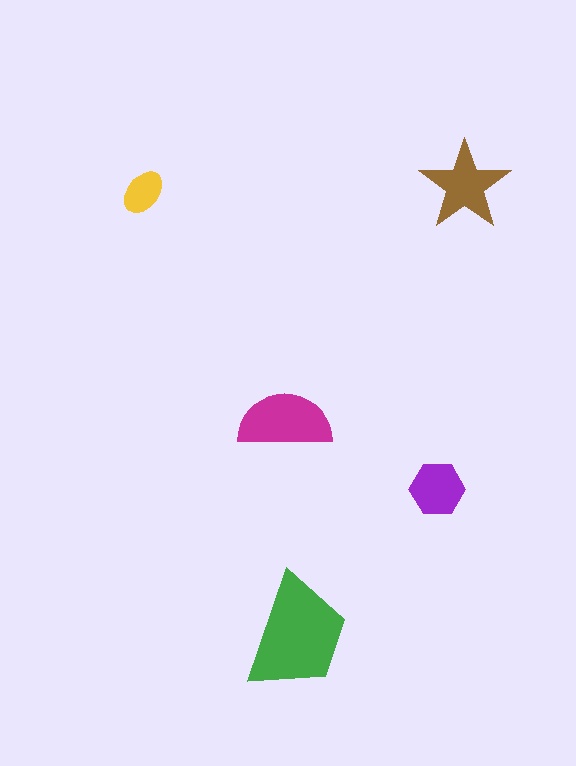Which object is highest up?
The brown star is topmost.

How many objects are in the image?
There are 5 objects in the image.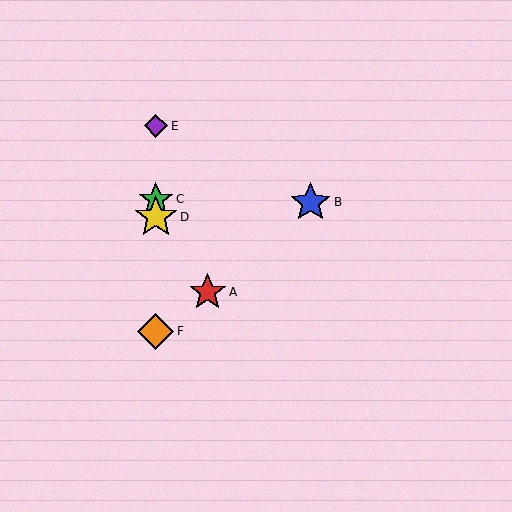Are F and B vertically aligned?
No, F is at x≈156 and B is at x≈310.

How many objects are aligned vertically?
4 objects (C, D, E, F) are aligned vertically.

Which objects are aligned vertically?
Objects C, D, E, F are aligned vertically.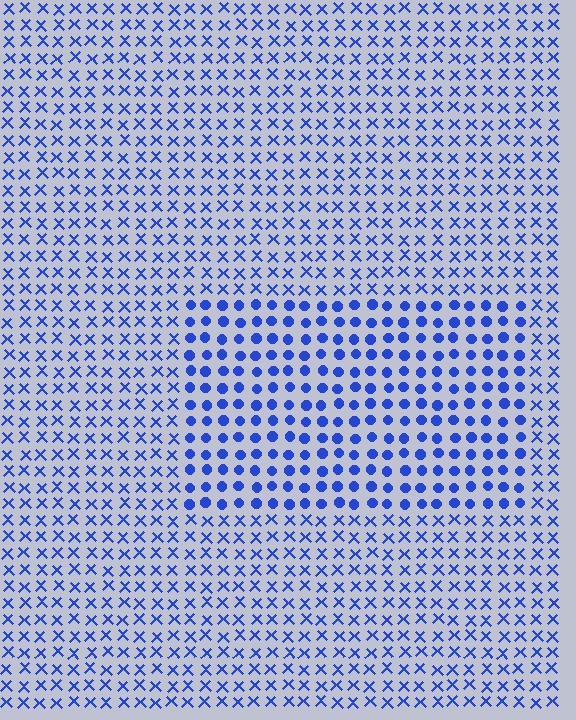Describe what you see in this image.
The image is filled with small blue elements arranged in a uniform grid. A rectangle-shaped region contains circles, while the surrounding area contains X marks. The boundary is defined purely by the change in element shape.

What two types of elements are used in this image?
The image uses circles inside the rectangle region and X marks outside it.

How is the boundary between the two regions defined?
The boundary is defined by a change in element shape: circles inside vs. X marks outside. All elements share the same color and spacing.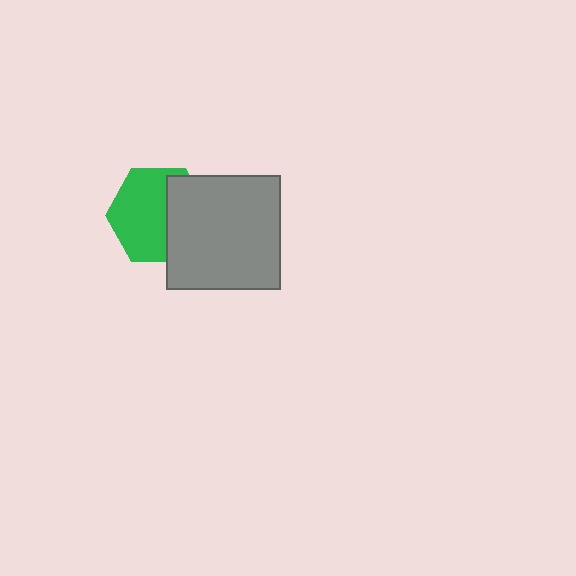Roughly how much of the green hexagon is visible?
About half of it is visible (roughly 61%).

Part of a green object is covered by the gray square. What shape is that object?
It is a hexagon.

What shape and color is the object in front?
The object in front is a gray square.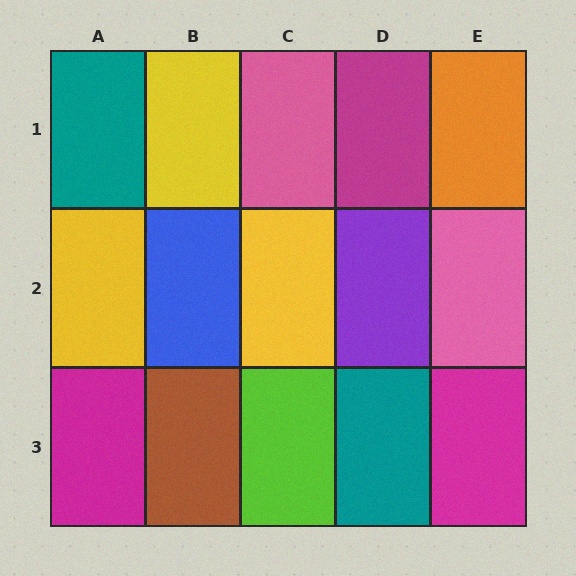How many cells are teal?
2 cells are teal.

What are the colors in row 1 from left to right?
Teal, yellow, pink, magenta, orange.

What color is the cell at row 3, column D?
Teal.